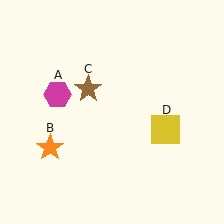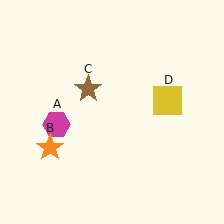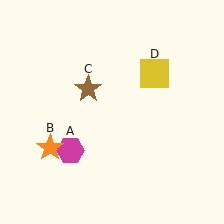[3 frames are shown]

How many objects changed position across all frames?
2 objects changed position: magenta hexagon (object A), yellow square (object D).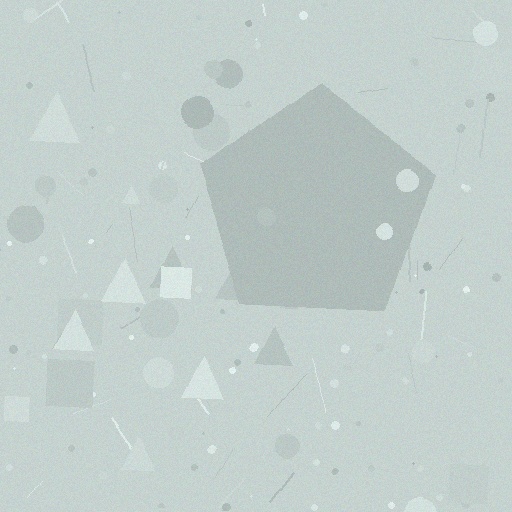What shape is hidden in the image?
A pentagon is hidden in the image.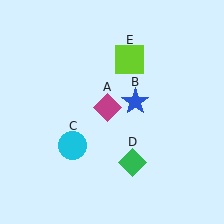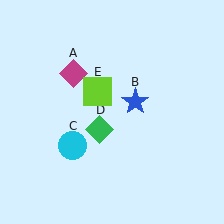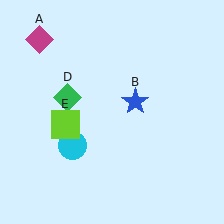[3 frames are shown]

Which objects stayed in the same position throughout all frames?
Blue star (object B) and cyan circle (object C) remained stationary.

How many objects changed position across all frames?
3 objects changed position: magenta diamond (object A), green diamond (object D), lime square (object E).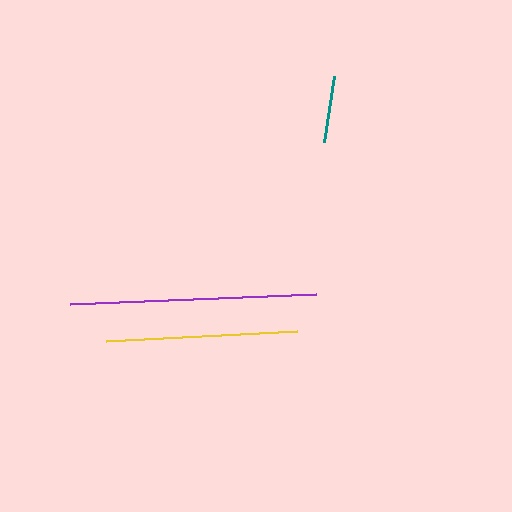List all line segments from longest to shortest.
From longest to shortest: purple, yellow, teal.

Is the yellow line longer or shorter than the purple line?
The purple line is longer than the yellow line.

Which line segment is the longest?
The purple line is the longest at approximately 246 pixels.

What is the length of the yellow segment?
The yellow segment is approximately 192 pixels long.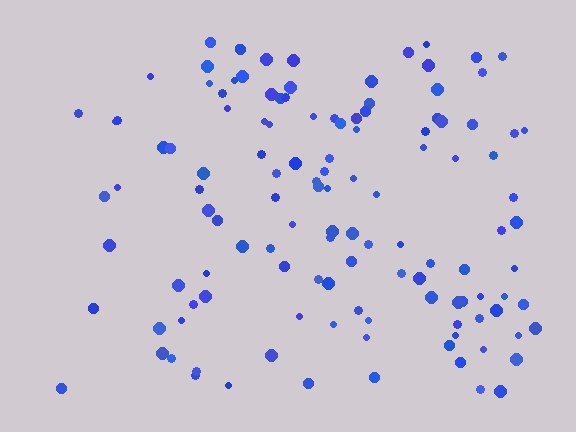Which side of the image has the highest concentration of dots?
The right.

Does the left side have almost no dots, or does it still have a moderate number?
Still a moderate number, just noticeably fewer than the right.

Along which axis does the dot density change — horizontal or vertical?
Horizontal.